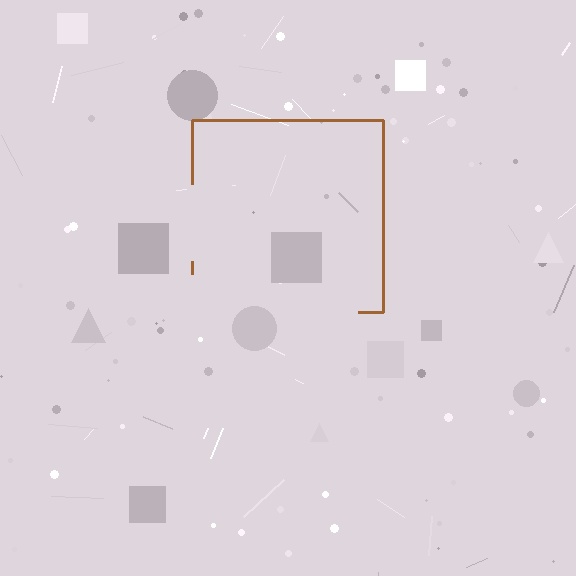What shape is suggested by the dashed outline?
The dashed outline suggests a square.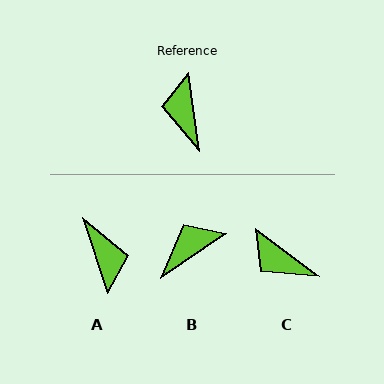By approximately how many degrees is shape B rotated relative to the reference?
Approximately 63 degrees clockwise.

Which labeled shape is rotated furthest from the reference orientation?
A, about 170 degrees away.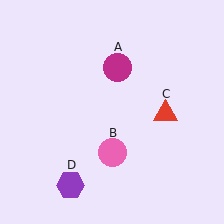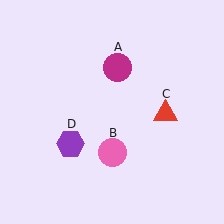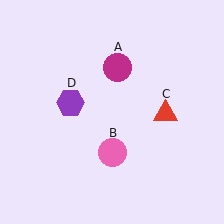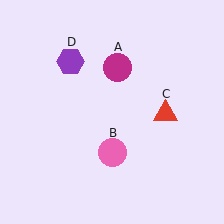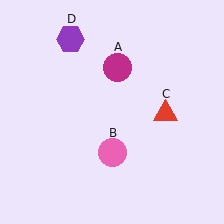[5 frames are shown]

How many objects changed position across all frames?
1 object changed position: purple hexagon (object D).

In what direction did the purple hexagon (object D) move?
The purple hexagon (object D) moved up.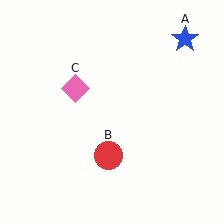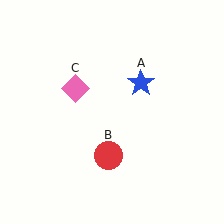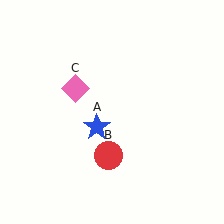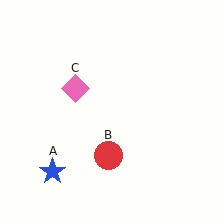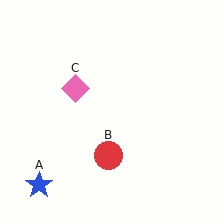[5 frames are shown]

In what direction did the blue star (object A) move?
The blue star (object A) moved down and to the left.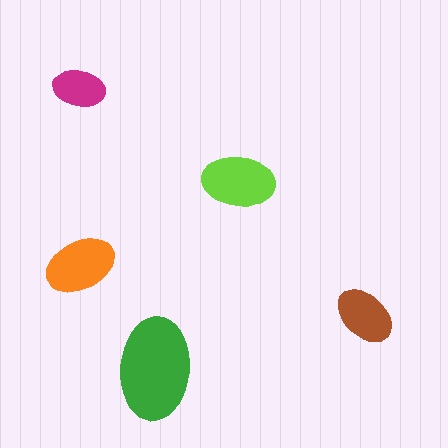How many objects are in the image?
There are 5 objects in the image.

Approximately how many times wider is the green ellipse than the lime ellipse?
About 1.5 times wider.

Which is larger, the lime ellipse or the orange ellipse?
The lime one.